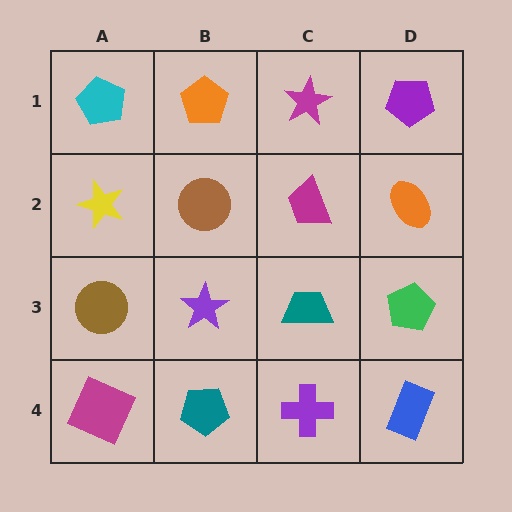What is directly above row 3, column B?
A brown circle.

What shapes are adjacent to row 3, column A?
A yellow star (row 2, column A), a magenta square (row 4, column A), a purple star (row 3, column B).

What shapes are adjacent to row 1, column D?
An orange ellipse (row 2, column D), a magenta star (row 1, column C).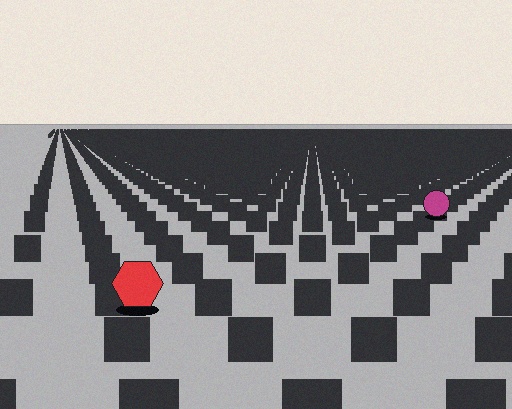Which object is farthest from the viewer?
The magenta circle is farthest from the viewer. It appears smaller and the ground texture around it is denser.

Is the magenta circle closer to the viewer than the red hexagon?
No. The red hexagon is closer — you can tell from the texture gradient: the ground texture is coarser near it.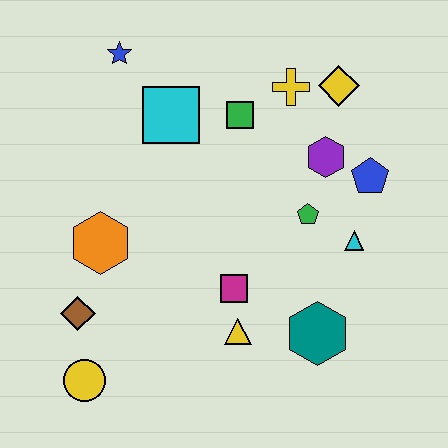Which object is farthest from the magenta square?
The blue star is farthest from the magenta square.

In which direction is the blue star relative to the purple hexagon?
The blue star is to the left of the purple hexagon.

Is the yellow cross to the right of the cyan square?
Yes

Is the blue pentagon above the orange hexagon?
Yes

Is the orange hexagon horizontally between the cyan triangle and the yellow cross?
No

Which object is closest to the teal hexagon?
The yellow triangle is closest to the teal hexagon.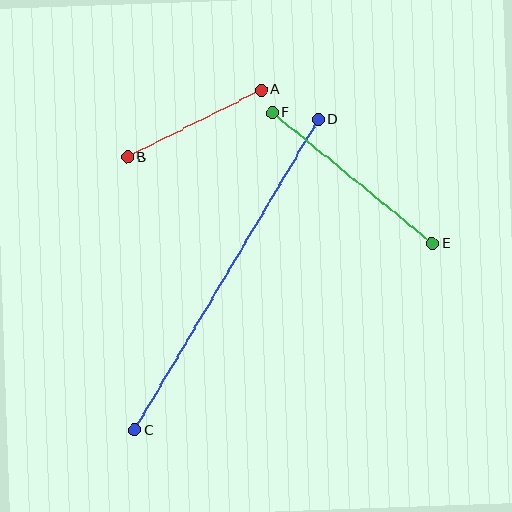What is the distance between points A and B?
The distance is approximately 150 pixels.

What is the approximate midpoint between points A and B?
The midpoint is at approximately (195, 124) pixels.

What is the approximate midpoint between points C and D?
The midpoint is at approximately (227, 275) pixels.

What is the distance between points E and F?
The distance is approximately 207 pixels.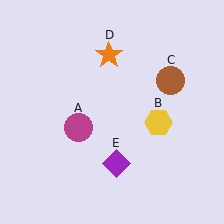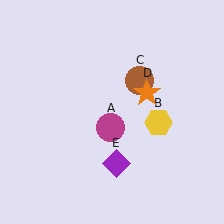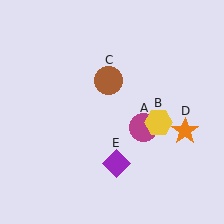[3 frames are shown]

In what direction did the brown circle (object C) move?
The brown circle (object C) moved left.